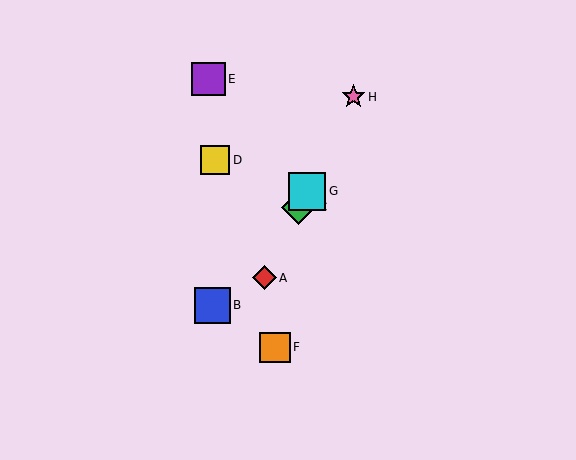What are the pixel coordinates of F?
Object F is at (275, 347).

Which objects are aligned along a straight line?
Objects A, C, G, H are aligned along a straight line.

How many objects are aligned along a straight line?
4 objects (A, C, G, H) are aligned along a straight line.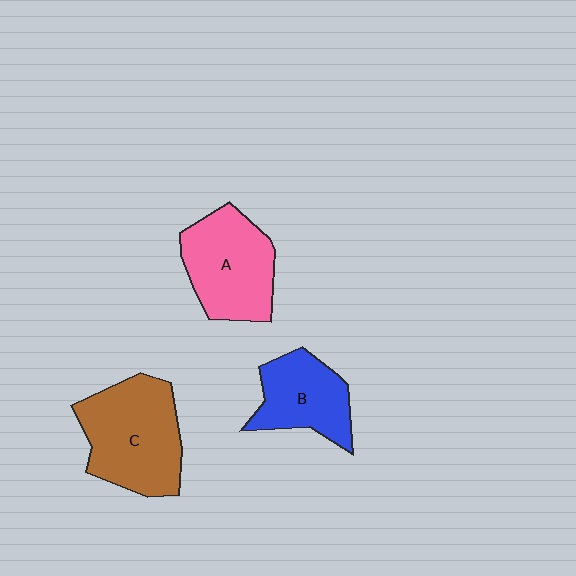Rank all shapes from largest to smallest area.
From largest to smallest: C (brown), A (pink), B (blue).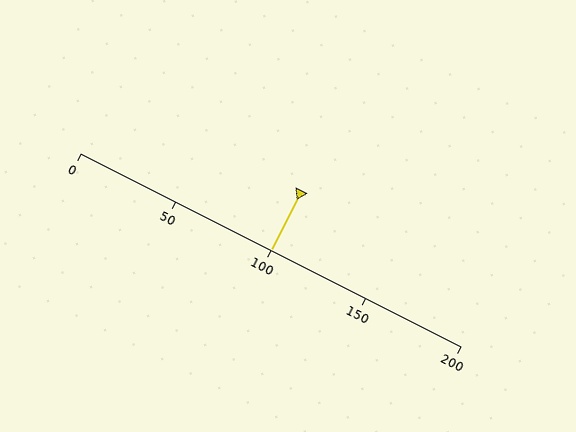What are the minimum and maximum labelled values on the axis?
The axis runs from 0 to 200.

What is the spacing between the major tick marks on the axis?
The major ticks are spaced 50 apart.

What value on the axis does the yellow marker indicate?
The marker indicates approximately 100.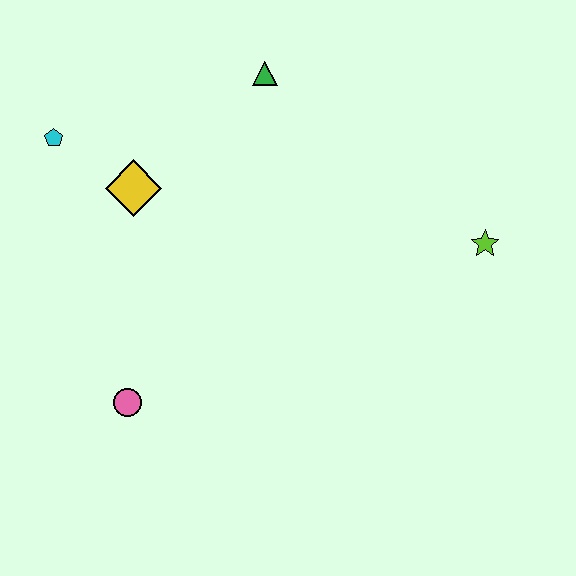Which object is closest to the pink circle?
The yellow diamond is closest to the pink circle.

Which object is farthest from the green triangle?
The pink circle is farthest from the green triangle.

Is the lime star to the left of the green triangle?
No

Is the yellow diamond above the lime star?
Yes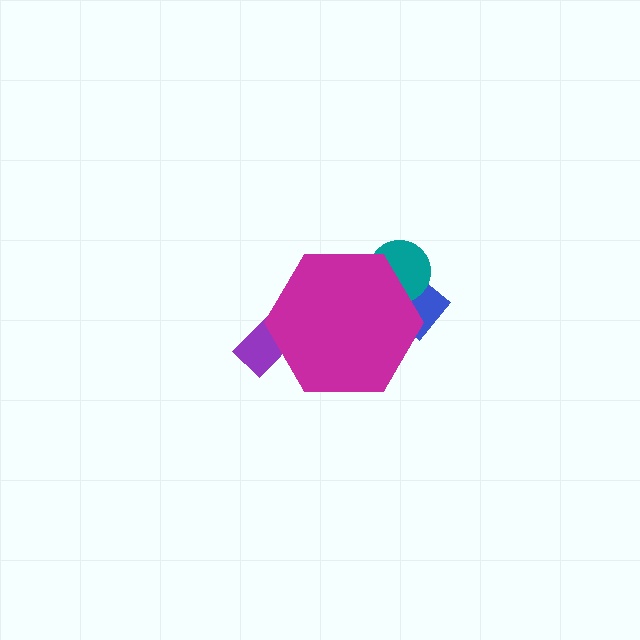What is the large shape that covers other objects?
A magenta hexagon.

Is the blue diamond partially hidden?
Yes, the blue diamond is partially hidden behind the magenta hexagon.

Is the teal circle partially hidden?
Yes, the teal circle is partially hidden behind the magenta hexagon.